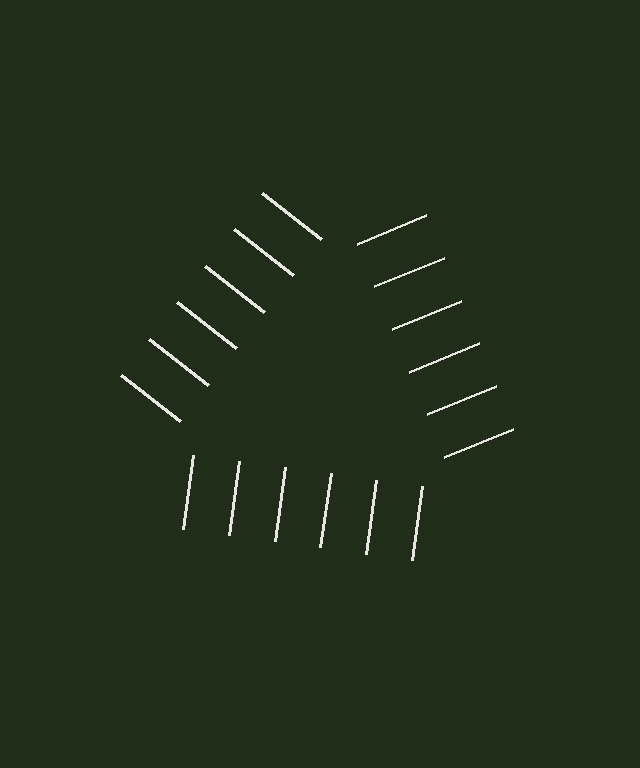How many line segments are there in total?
18 — 6 along each of the 3 edges.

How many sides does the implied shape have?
3 sides — the line-ends trace a triangle.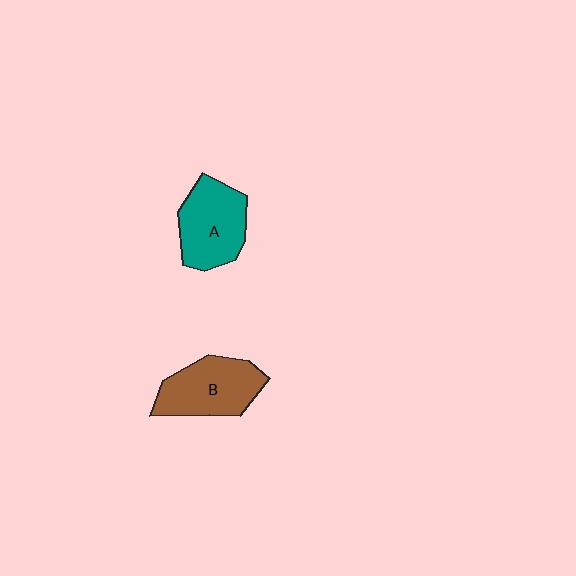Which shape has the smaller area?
Shape A (teal).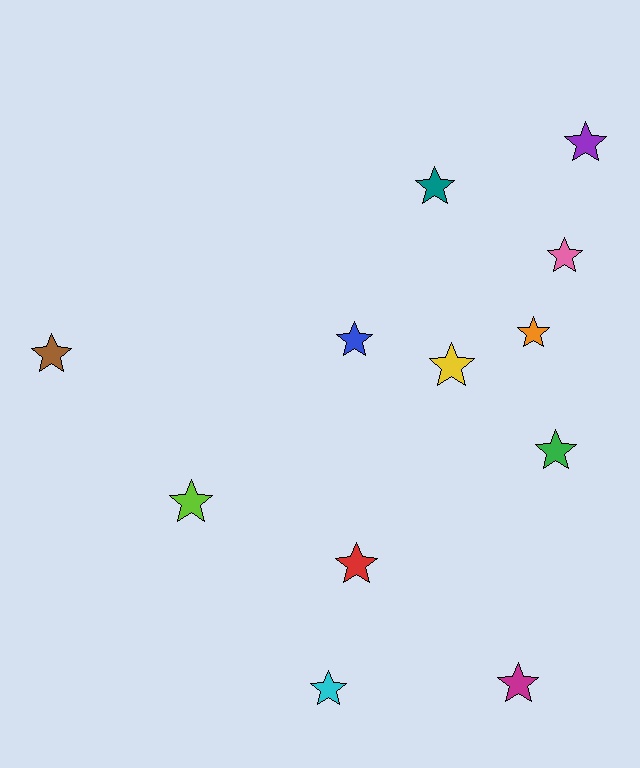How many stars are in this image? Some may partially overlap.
There are 12 stars.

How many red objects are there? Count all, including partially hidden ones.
There is 1 red object.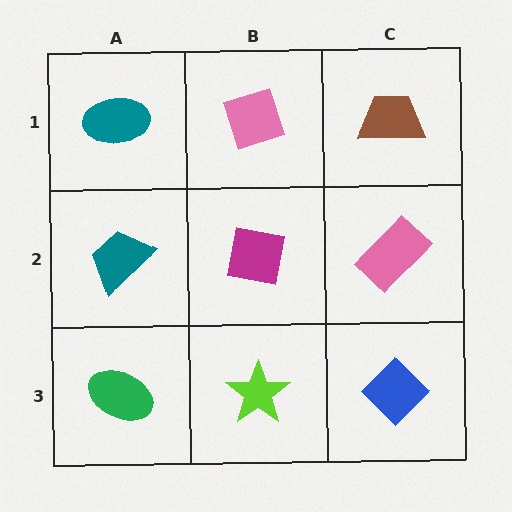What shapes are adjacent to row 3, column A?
A teal trapezoid (row 2, column A), a lime star (row 3, column B).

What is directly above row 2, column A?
A teal ellipse.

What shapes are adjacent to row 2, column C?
A brown trapezoid (row 1, column C), a blue diamond (row 3, column C), a magenta square (row 2, column B).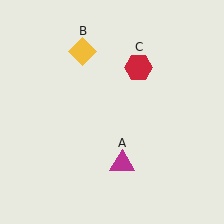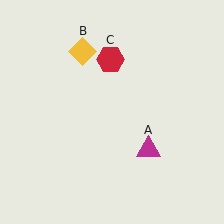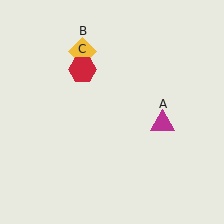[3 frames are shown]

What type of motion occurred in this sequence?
The magenta triangle (object A), red hexagon (object C) rotated counterclockwise around the center of the scene.